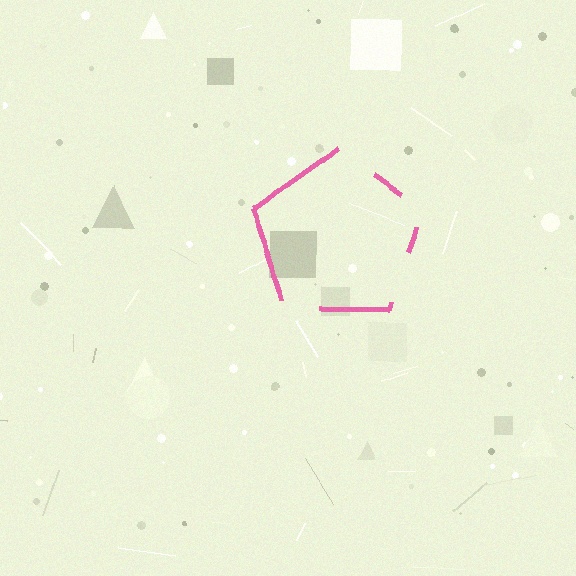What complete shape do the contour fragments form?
The contour fragments form a pentagon.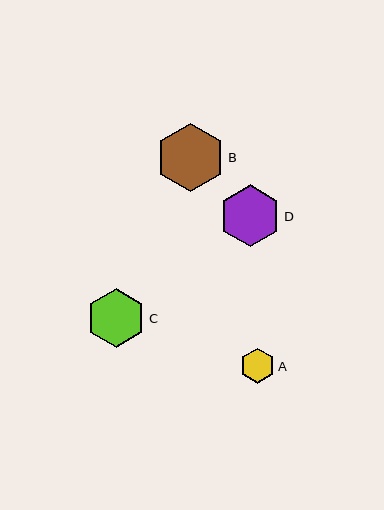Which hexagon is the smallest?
Hexagon A is the smallest with a size of approximately 35 pixels.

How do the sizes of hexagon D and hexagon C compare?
Hexagon D and hexagon C are approximately the same size.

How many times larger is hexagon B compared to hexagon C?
Hexagon B is approximately 1.2 times the size of hexagon C.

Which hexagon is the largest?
Hexagon B is the largest with a size of approximately 69 pixels.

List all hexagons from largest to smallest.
From largest to smallest: B, D, C, A.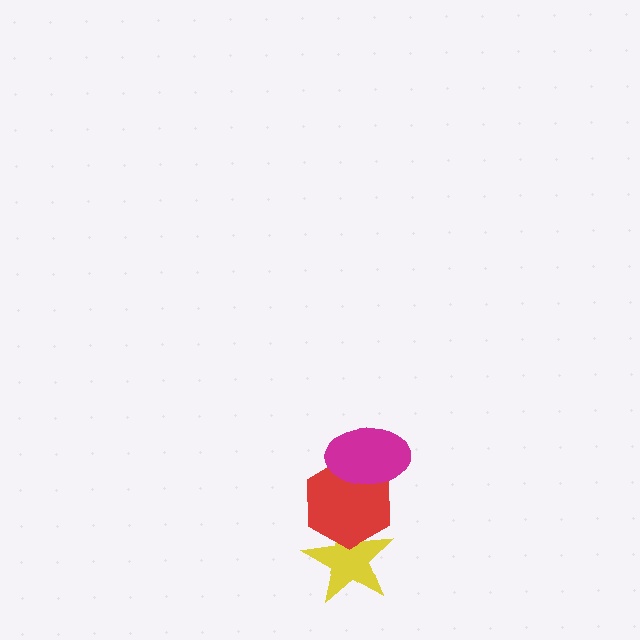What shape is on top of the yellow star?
The red hexagon is on top of the yellow star.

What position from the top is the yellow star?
The yellow star is 3rd from the top.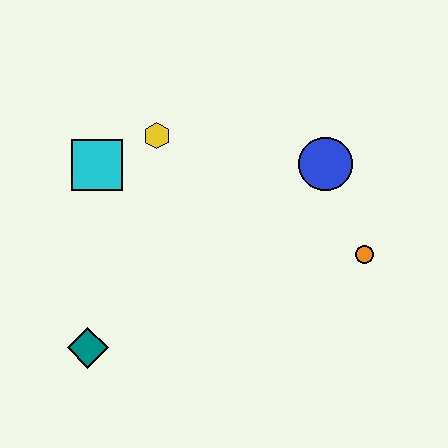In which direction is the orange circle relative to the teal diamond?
The orange circle is to the right of the teal diamond.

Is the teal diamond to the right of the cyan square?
No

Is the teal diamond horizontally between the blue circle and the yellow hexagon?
No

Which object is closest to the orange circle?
The blue circle is closest to the orange circle.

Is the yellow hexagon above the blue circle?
Yes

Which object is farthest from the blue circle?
The teal diamond is farthest from the blue circle.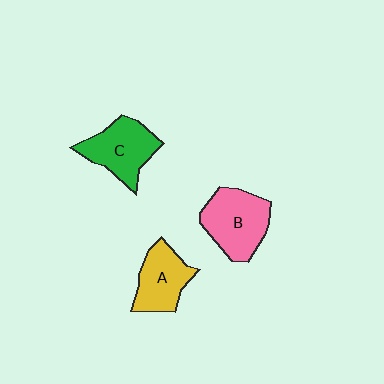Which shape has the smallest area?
Shape A (yellow).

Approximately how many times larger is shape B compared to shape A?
Approximately 1.3 times.